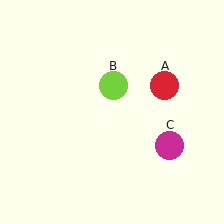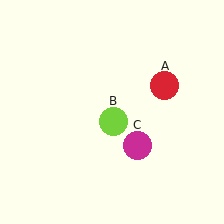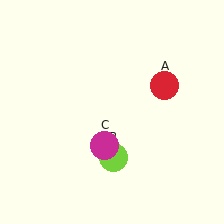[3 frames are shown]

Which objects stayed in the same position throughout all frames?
Red circle (object A) remained stationary.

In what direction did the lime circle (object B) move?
The lime circle (object B) moved down.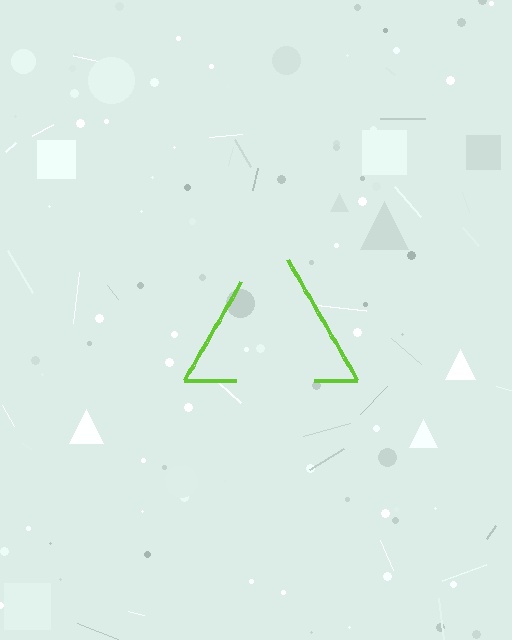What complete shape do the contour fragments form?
The contour fragments form a triangle.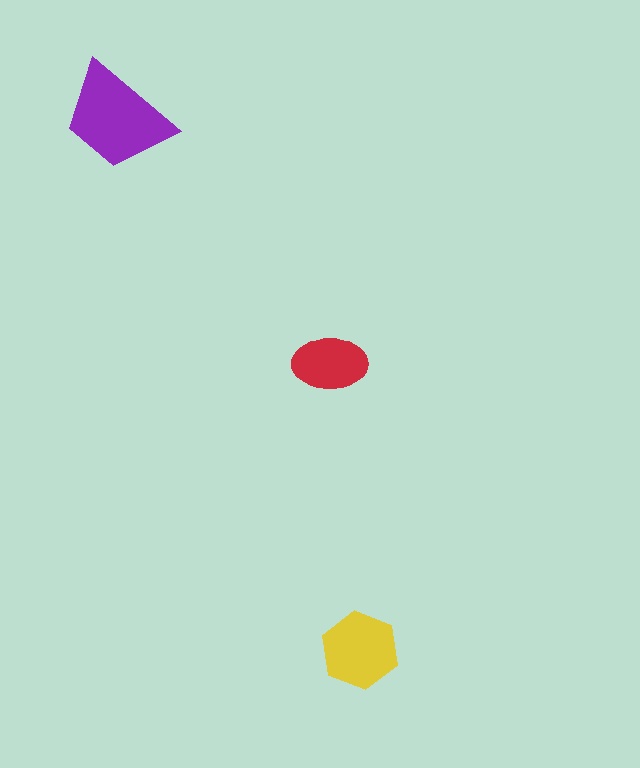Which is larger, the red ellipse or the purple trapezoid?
The purple trapezoid.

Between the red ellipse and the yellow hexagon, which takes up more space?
The yellow hexagon.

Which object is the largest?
The purple trapezoid.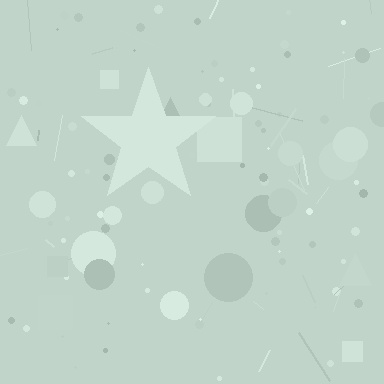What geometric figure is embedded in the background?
A star is embedded in the background.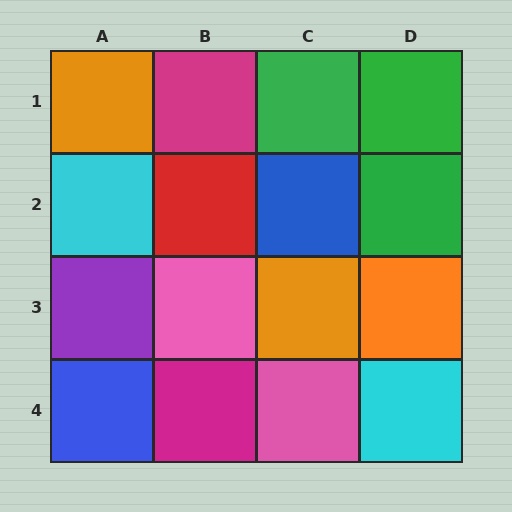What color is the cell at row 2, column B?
Red.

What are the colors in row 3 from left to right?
Purple, pink, orange, orange.